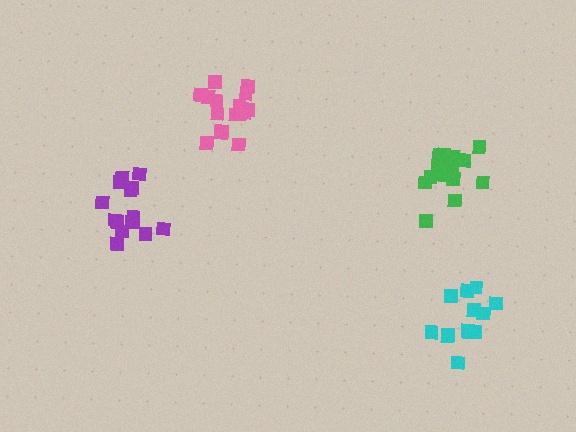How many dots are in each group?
Group 1: 14 dots, Group 2: 16 dots, Group 3: 15 dots, Group 4: 15 dots (60 total).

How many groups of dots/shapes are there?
There are 4 groups.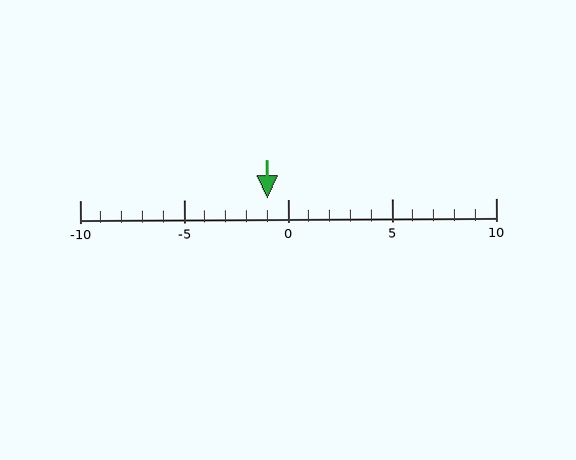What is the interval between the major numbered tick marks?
The major tick marks are spaced 5 units apart.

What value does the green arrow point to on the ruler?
The green arrow points to approximately -1.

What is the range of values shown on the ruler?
The ruler shows values from -10 to 10.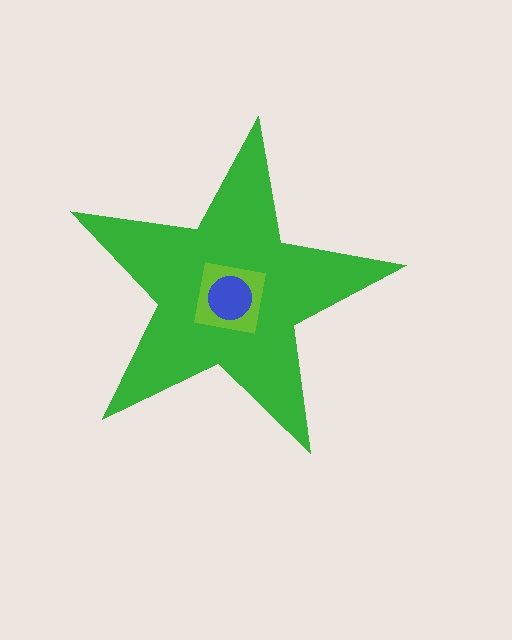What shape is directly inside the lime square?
The blue circle.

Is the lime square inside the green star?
Yes.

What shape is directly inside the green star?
The lime square.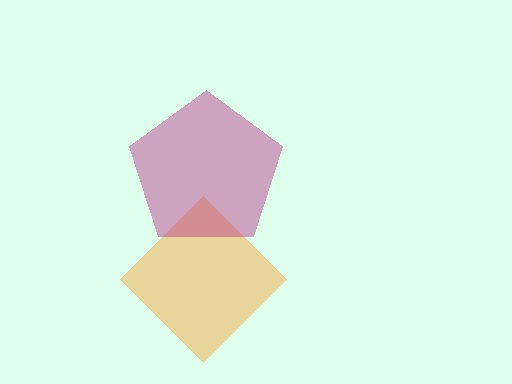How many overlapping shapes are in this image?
There are 2 overlapping shapes in the image.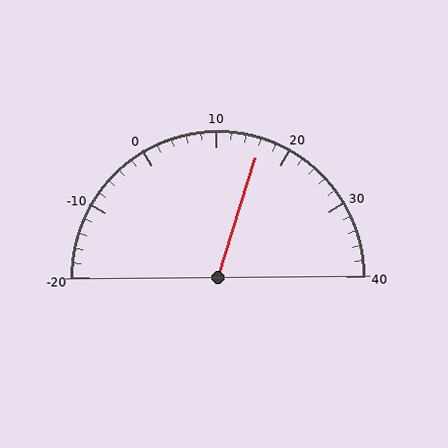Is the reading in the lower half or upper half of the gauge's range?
The reading is in the upper half of the range (-20 to 40).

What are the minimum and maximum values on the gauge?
The gauge ranges from -20 to 40.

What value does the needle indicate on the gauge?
The needle indicates approximately 16.